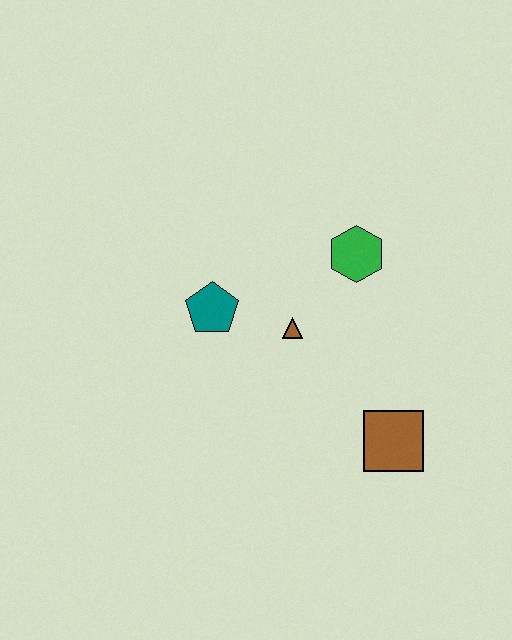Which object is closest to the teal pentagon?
The brown triangle is closest to the teal pentagon.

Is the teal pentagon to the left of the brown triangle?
Yes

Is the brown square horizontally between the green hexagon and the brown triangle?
No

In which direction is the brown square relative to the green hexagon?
The brown square is below the green hexagon.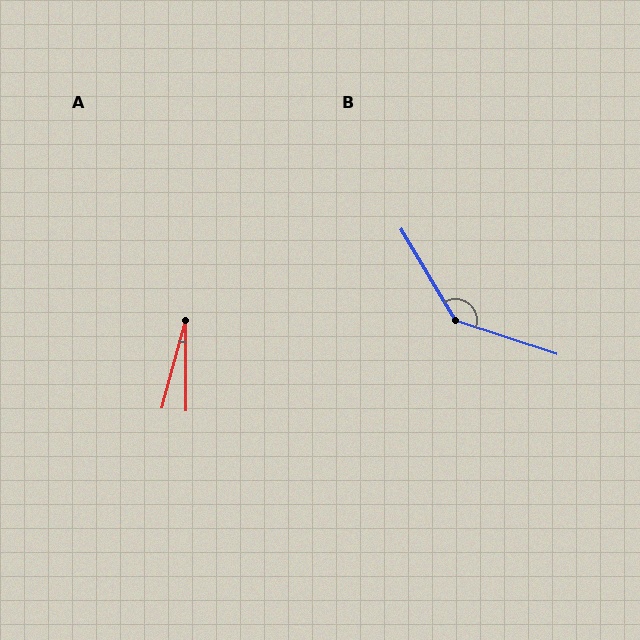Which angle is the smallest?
A, at approximately 16 degrees.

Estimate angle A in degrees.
Approximately 16 degrees.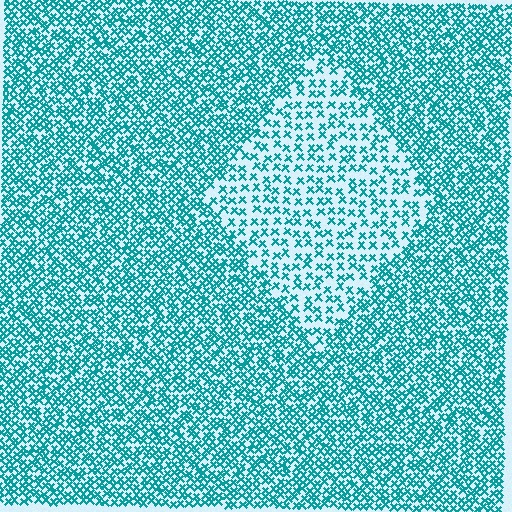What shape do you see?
I see a diamond.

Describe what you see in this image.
The image contains small teal elements arranged at two different densities. A diamond-shaped region is visible where the elements are less densely packed than the surrounding area.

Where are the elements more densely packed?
The elements are more densely packed outside the diamond boundary.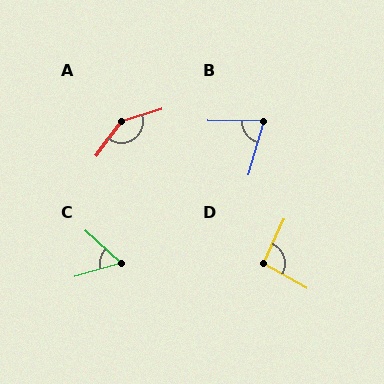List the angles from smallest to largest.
C (58°), B (74°), D (94°), A (144°).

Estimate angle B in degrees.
Approximately 74 degrees.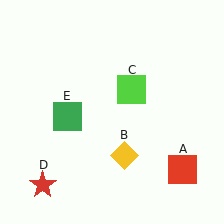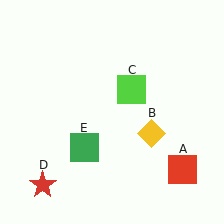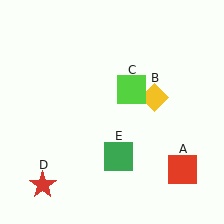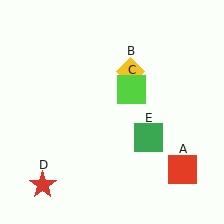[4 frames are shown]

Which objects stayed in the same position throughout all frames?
Red square (object A) and lime square (object C) and red star (object D) remained stationary.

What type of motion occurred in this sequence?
The yellow diamond (object B), green square (object E) rotated counterclockwise around the center of the scene.